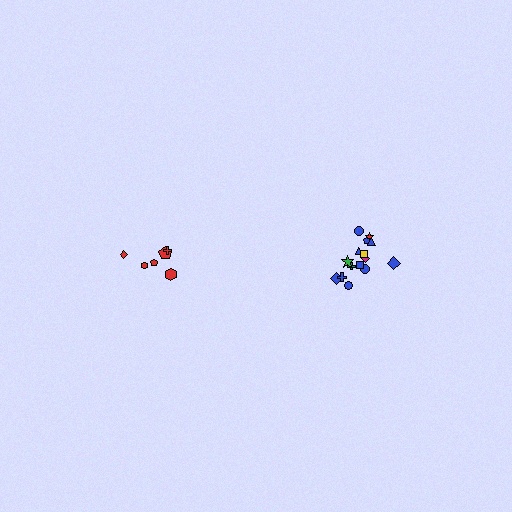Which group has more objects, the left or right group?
The right group.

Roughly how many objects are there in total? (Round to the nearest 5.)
Roughly 20 objects in total.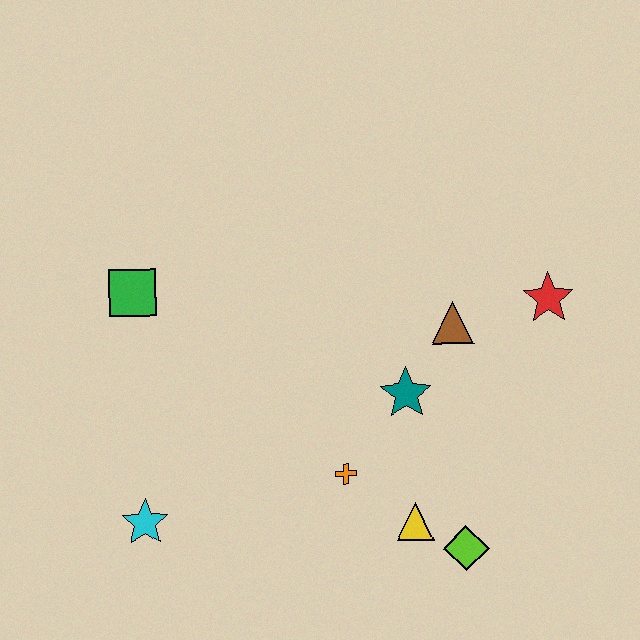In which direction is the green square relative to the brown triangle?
The green square is to the left of the brown triangle.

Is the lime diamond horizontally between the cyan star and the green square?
No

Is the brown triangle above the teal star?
Yes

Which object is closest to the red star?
The brown triangle is closest to the red star.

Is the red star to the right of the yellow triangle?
Yes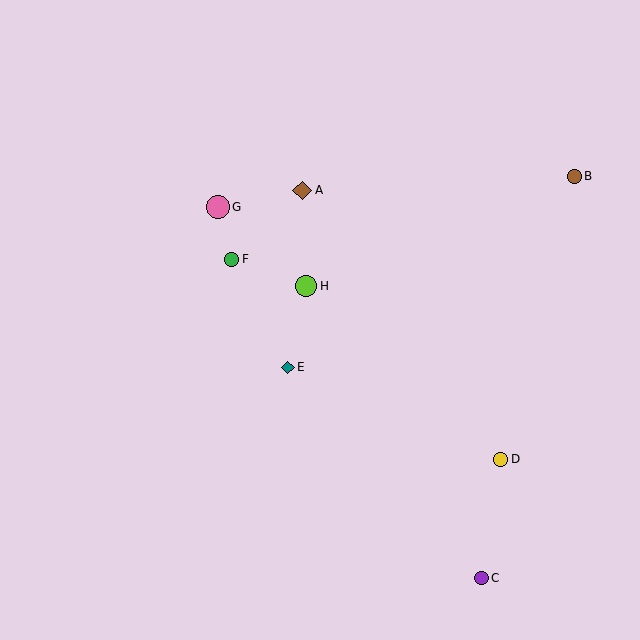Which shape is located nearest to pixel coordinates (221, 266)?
The green circle (labeled F) at (232, 259) is nearest to that location.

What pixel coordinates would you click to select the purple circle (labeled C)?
Click at (481, 578) to select the purple circle C.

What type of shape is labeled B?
Shape B is a brown circle.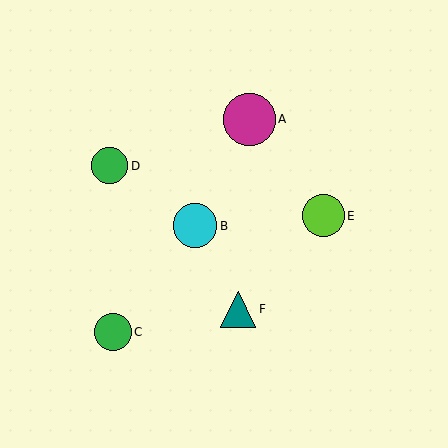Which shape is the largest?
The magenta circle (labeled A) is the largest.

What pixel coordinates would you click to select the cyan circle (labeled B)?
Click at (195, 226) to select the cyan circle B.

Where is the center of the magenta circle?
The center of the magenta circle is at (249, 119).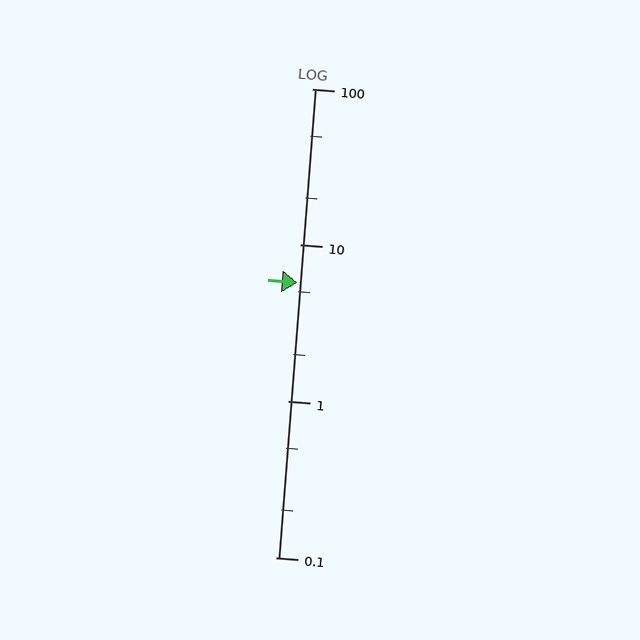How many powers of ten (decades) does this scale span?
The scale spans 3 decades, from 0.1 to 100.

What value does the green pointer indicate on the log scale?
The pointer indicates approximately 5.7.